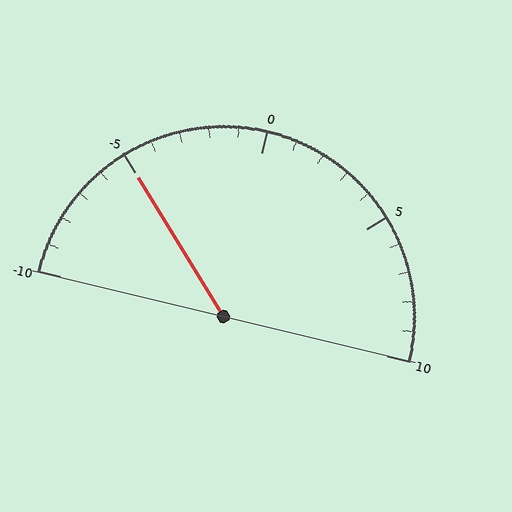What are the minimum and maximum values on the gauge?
The gauge ranges from -10 to 10.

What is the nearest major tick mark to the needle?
The nearest major tick mark is -5.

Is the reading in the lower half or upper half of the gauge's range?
The reading is in the lower half of the range (-10 to 10).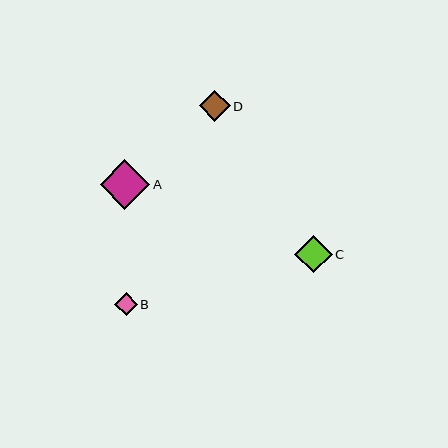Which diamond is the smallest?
Diamond B is the smallest with a size of approximately 22 pixels.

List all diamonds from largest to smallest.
From largest to smallest: A, C, D, B.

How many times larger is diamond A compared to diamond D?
Diamond A is approximately 1.6 times the size of diamond D.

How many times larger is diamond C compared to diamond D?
Diamond C is approximately 1.2 times the size of diamond D.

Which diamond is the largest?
Diamond A is the largest with a size of approximately 50 pixels.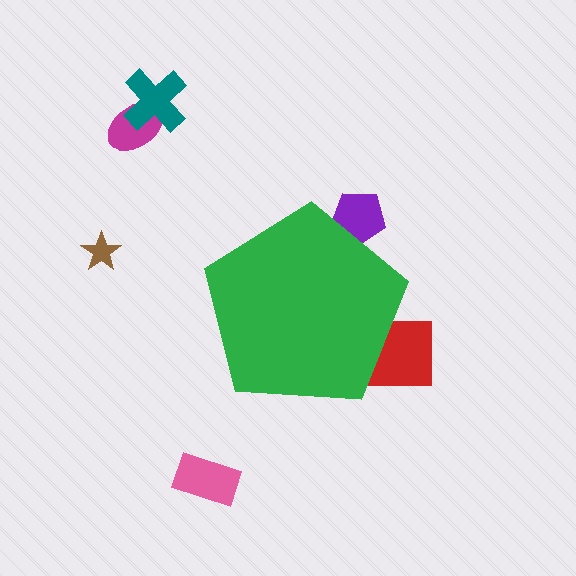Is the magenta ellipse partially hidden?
No, the magenta ellipse is fully visible.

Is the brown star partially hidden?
No, the brown star is fully visible.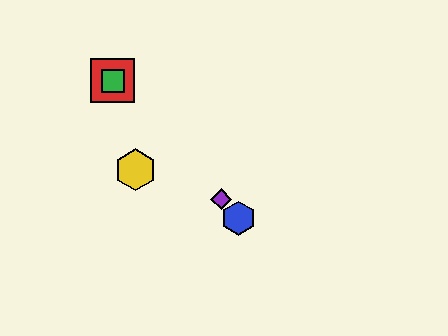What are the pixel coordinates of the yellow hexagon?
The yellow hexagon is at (136, 170).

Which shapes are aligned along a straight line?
The red square, the blue hexagon, the green square, the purple diamond are aligned along a straight line.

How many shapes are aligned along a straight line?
4 shapes (the red square, the blue hexagon, the green square, the purple diamond) are aligned along a straight line.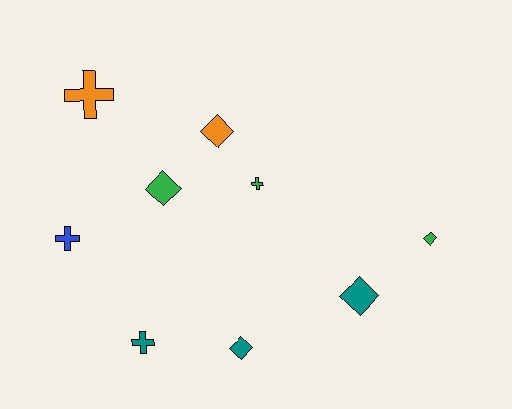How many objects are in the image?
There are 9 objects.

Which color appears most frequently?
Green, with 3 objects.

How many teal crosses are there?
There is 1 teal cross.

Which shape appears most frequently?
Diamond, with 5 objects.